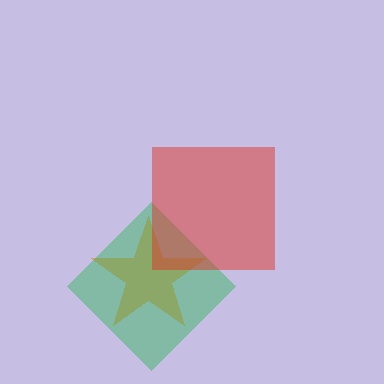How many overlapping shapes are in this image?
There are 3 overlapping shapes in the image.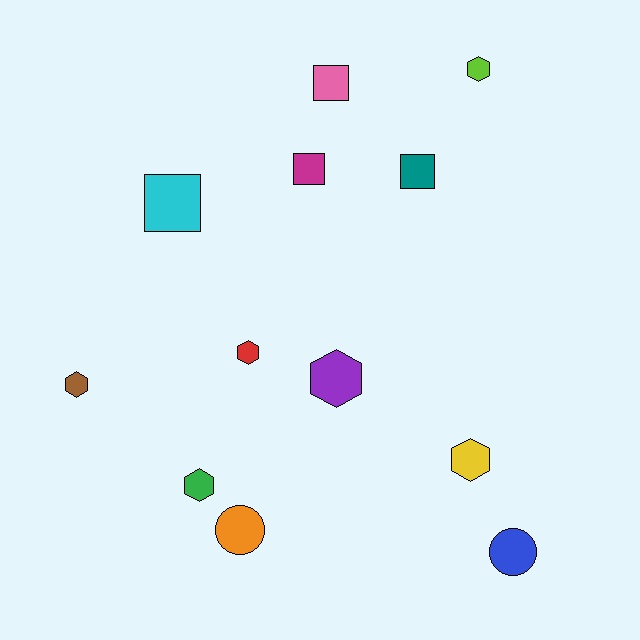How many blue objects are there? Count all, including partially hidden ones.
There is 1 blue object.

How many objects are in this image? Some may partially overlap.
There are 12 objects.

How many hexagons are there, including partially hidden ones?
There are 6 hexagons.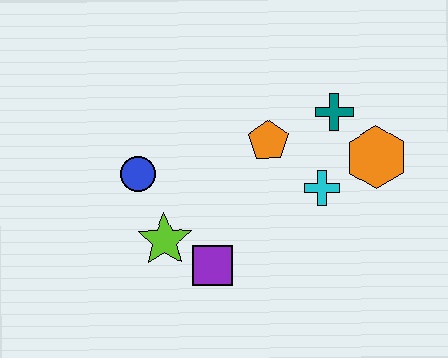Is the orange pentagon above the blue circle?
Yes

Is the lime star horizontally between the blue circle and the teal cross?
Yes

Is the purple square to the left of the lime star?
No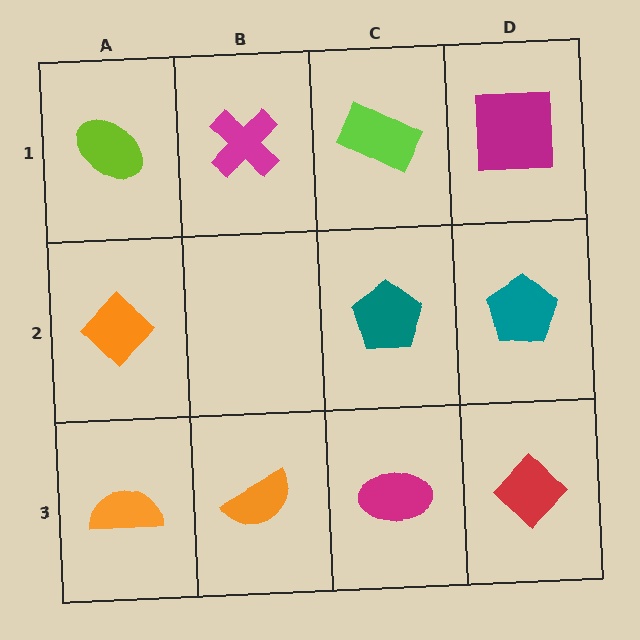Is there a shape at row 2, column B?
No, that cell is empty.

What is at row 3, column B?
An orange semicircle.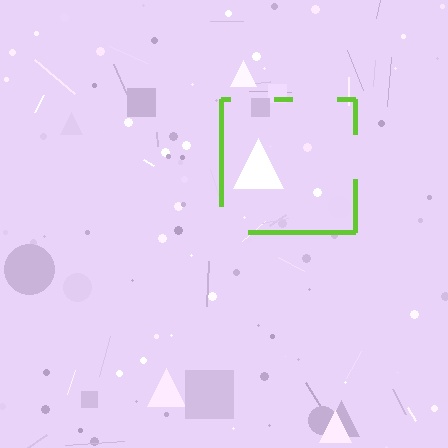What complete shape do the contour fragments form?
The contour fragments form a square.